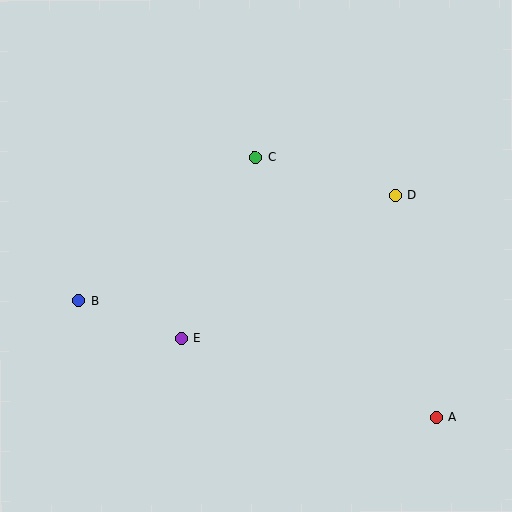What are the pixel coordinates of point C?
Point C is at (255, 157).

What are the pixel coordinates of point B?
Point B is at (79, 301).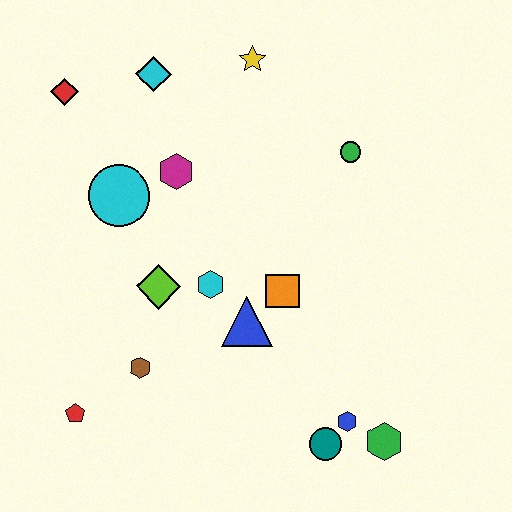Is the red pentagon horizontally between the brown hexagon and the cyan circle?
No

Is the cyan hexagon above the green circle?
No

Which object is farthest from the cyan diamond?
The green hexagon is farthest from the cyan diamond.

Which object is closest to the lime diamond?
The cyan hexagon is closest to the lime diamond.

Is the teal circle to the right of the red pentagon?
Yes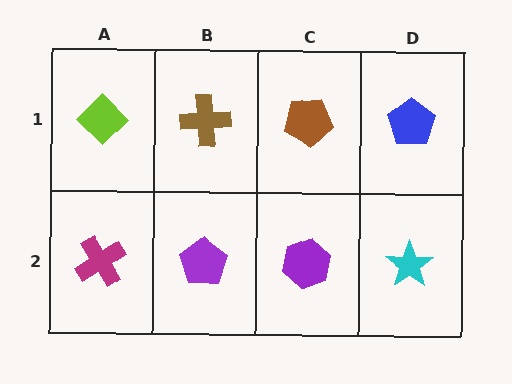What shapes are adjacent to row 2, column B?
A brown cross (row 1, column B), a magenta cross (row 2, column A), a purple hexagon (row 2, column C).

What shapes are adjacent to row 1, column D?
A cyan star (row 2, column D), a brown pentagon (row 1, column C).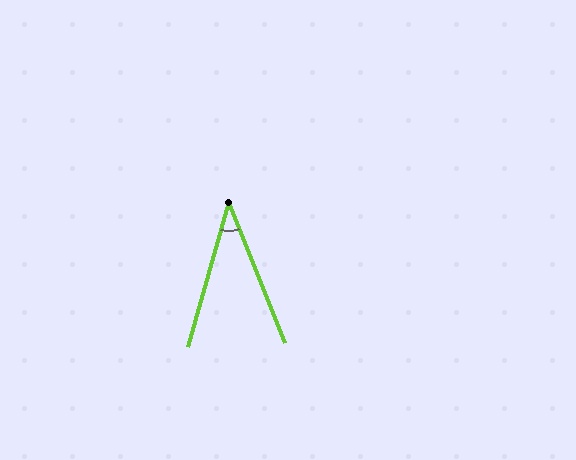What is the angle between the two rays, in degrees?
Approximately 38 degrees.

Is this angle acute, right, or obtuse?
It is acute.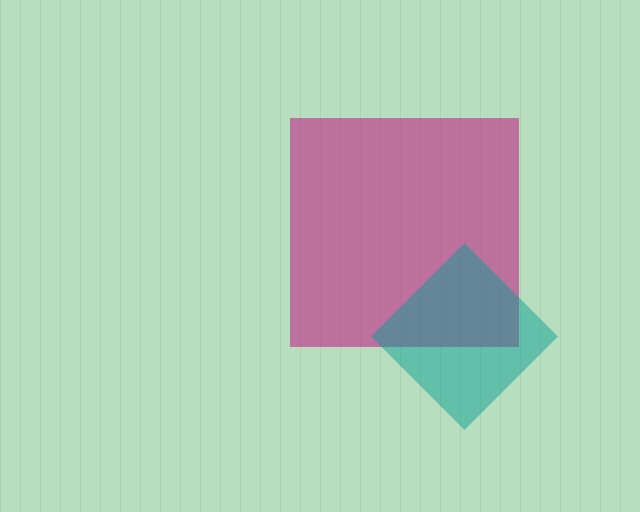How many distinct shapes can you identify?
There are 2 distinct shapes: a magenta square, a teal diamond.